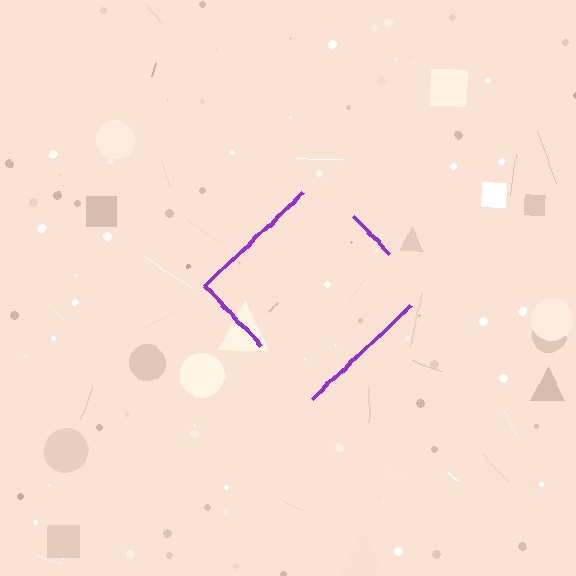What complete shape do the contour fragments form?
The contour fragments form a diamond.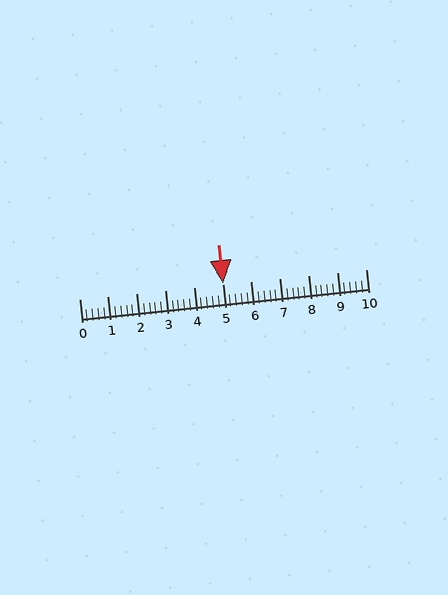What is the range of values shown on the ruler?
The ruler shows values from 0 to 10.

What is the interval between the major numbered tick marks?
The major tick marks are spaced 1 units apart.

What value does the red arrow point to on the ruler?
The red arrow points to approximately 5.0.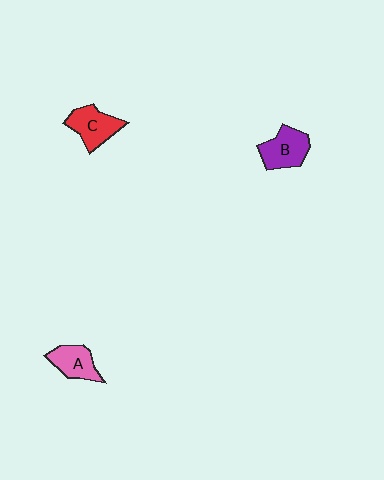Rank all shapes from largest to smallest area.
From largest to smallest: B (purple), C (red), A (pink).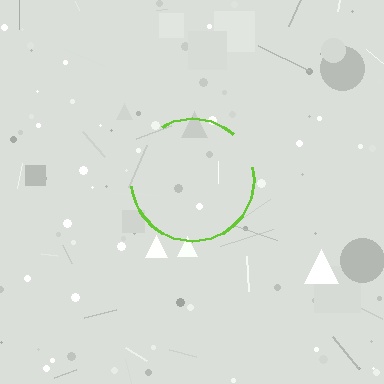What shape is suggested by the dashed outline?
The dashed outline suggests a circle.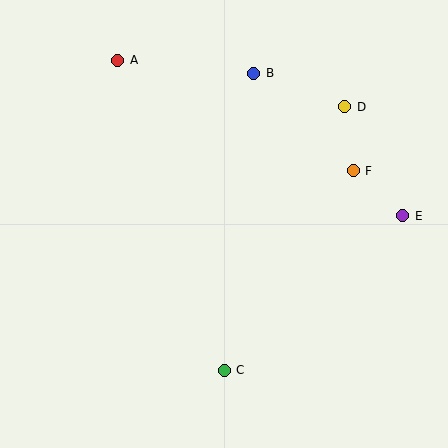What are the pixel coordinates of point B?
Point B is at (254, 73).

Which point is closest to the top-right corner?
Point D is closest to the top-right corner.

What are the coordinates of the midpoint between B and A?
The midpoint between B and A is at (186, 67).